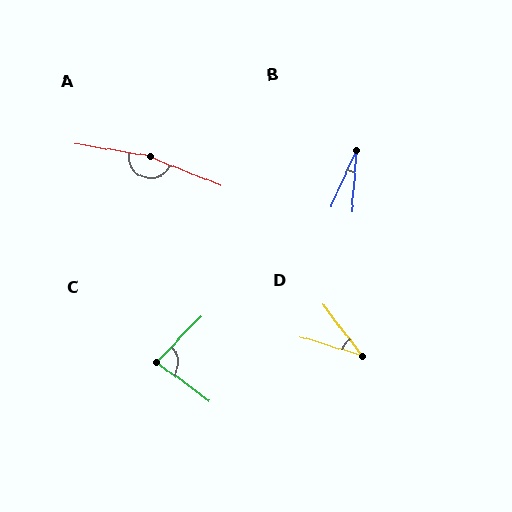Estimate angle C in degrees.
Approximately 82 degrees.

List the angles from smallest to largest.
B (20°), D (36°), C (82°), A (167°).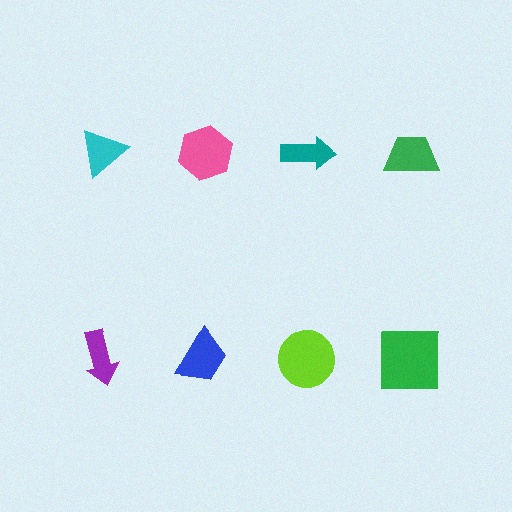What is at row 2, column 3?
A lime circle.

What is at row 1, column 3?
A teal arrow.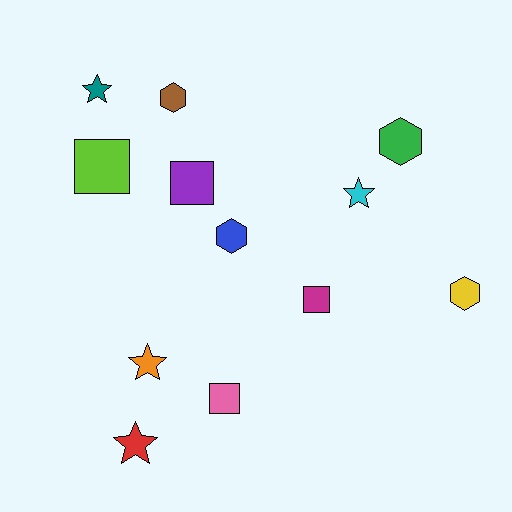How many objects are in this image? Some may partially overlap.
There are 12 objects.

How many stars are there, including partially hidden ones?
There are 4 stars.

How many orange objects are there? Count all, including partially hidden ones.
There is 1 orange object.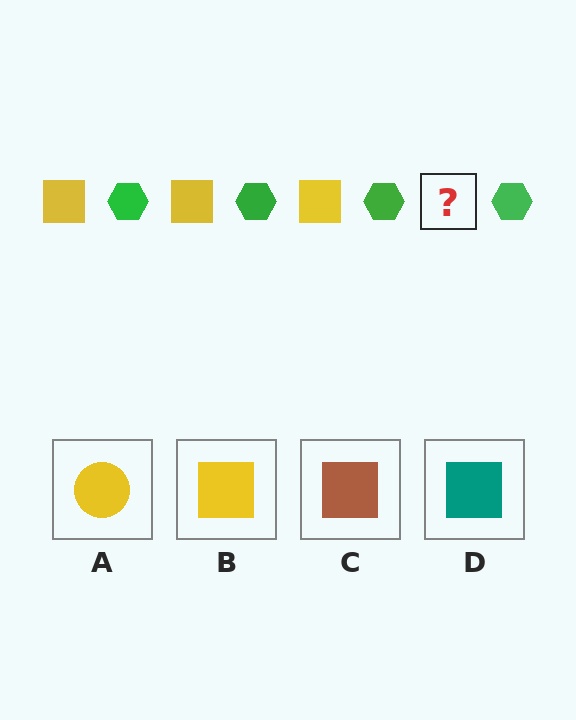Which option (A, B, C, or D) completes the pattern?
B.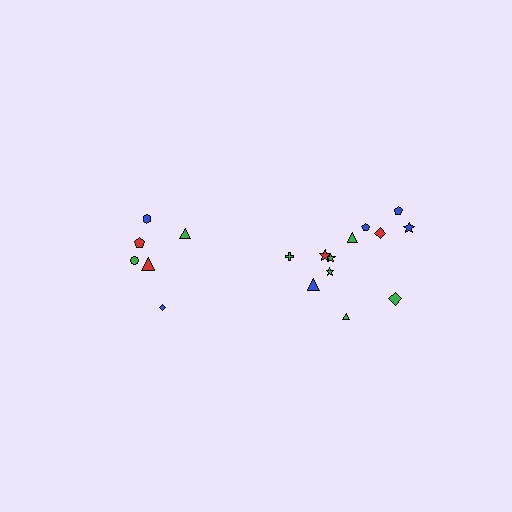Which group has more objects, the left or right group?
The right group.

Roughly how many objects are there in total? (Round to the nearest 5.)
Roughly 20 objects in total.